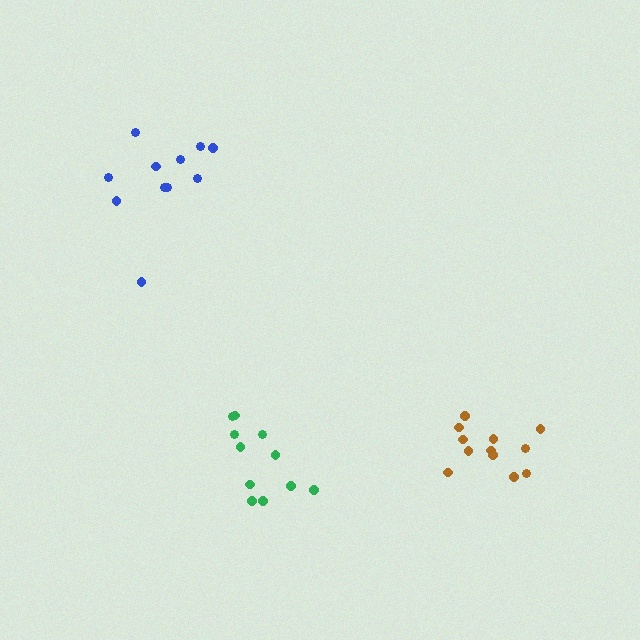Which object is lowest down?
The green cluster is bottommost.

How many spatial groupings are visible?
There are 3 spatial groupings.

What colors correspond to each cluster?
The clusters are colored: green, brown, blue.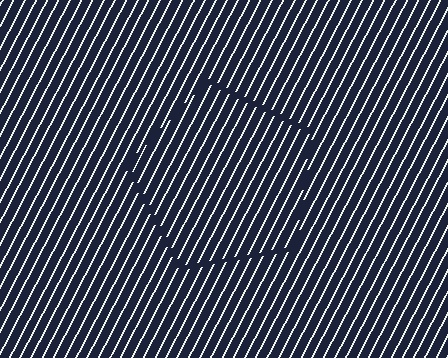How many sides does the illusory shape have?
5 sides — the line-ends trace a pentagon.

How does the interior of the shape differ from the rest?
The interior of the shape contains the same grating, shifted by half a period — the contour is defined by the phase discontinuity where line-ends from the inner and outer gratings abut.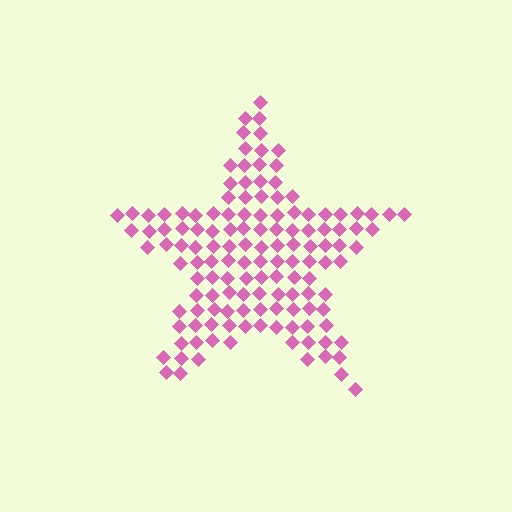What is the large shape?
The large shape is a star.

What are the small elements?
The small elements are diamonds.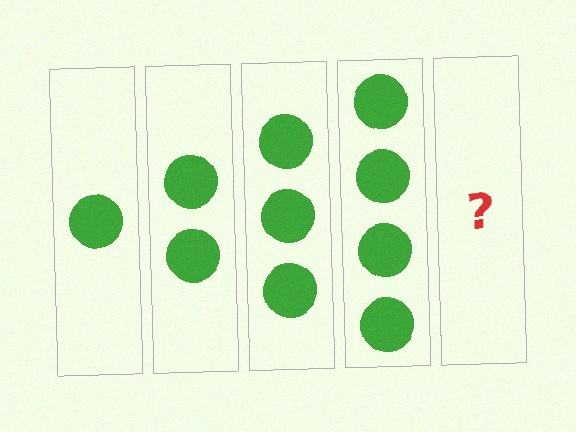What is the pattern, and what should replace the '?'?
The pattern is that each step adds one more circle. The '?' should be 5 circles.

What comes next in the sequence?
The next element should be 5 circles.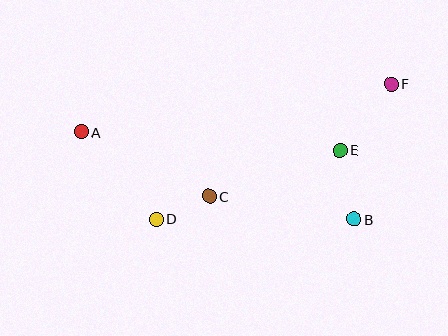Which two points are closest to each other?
Points C and D are closest to each other.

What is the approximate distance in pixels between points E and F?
The distance between E and F is approximately 84 pixels.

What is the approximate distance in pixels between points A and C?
The distance between A and C is approximately 144 pixels.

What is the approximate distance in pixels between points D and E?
The distance between D and E is approximately 196 pixels.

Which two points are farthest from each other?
Points A and F are farthest from each other.